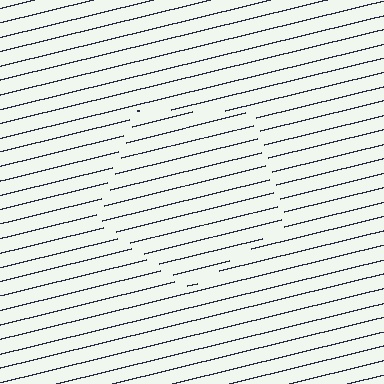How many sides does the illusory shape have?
5 sides — the line-ends trace a pentagon.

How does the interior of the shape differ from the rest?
The interior of the shape contains the same grating, shifted by half a period — the contour is defined by the phase discontinuity where line-ends from the inner and outer gratings abut.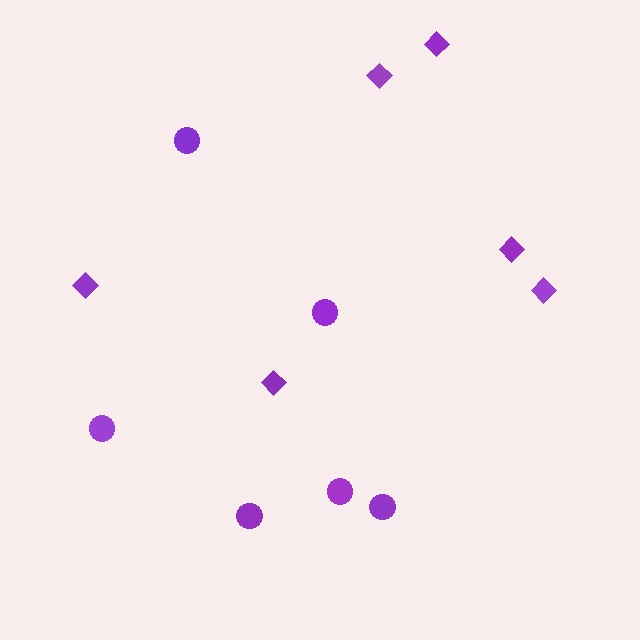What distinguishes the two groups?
There are 2 groups: one group of circles (6) and one group of diamonds (6).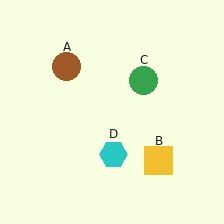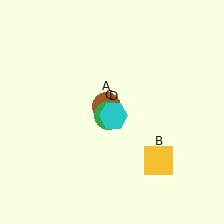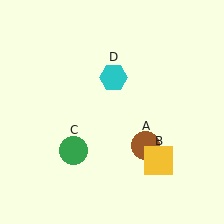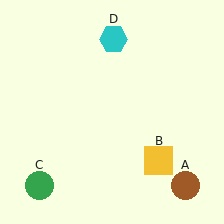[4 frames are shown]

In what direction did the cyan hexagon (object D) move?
The cyan hexagon (object D) moved up.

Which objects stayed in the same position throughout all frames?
Yellow square (object B) remained stationary.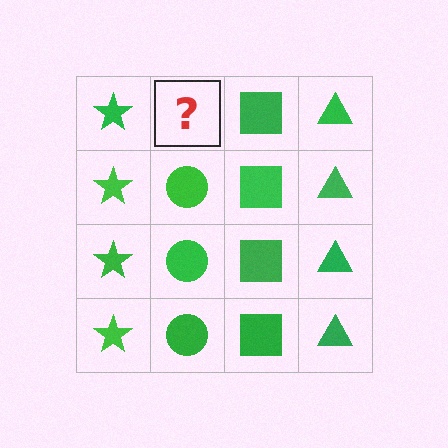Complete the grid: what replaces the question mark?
The question mark should be replaced with a green circle.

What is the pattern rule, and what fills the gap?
The rule is that each column has a consistent shape. The gap should be filled with a green circle.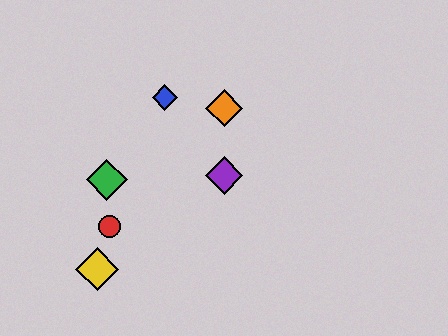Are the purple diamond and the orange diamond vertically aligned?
Yes, both are at x≈224.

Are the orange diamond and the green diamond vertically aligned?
No, the orange diamond is at x≈224 and the green diamond is at x≈107.